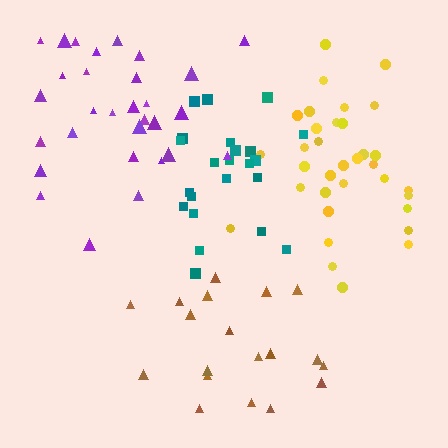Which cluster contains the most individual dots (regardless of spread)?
Yellow (34).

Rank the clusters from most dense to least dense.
yellow, teal, purple, brown.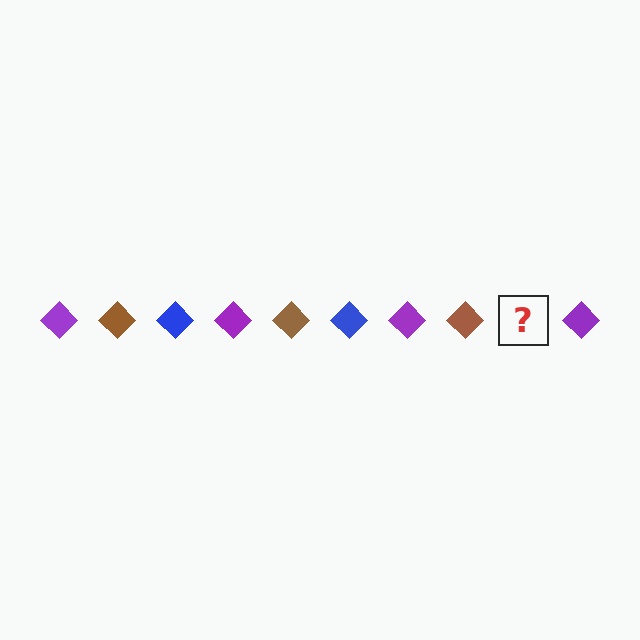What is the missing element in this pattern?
The missing element is a blue diamond.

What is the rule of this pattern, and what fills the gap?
The rule is that the pattern cycles through purple, brown, blue diamonds. The gap should be filled with a blue diamond.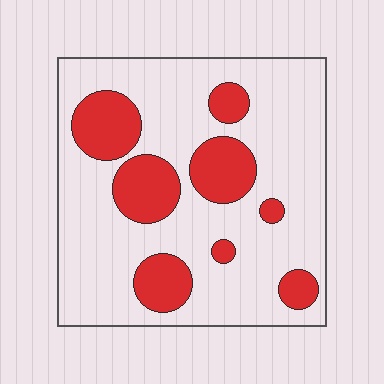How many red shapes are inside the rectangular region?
8.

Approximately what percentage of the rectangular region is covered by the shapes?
Approximately 25%.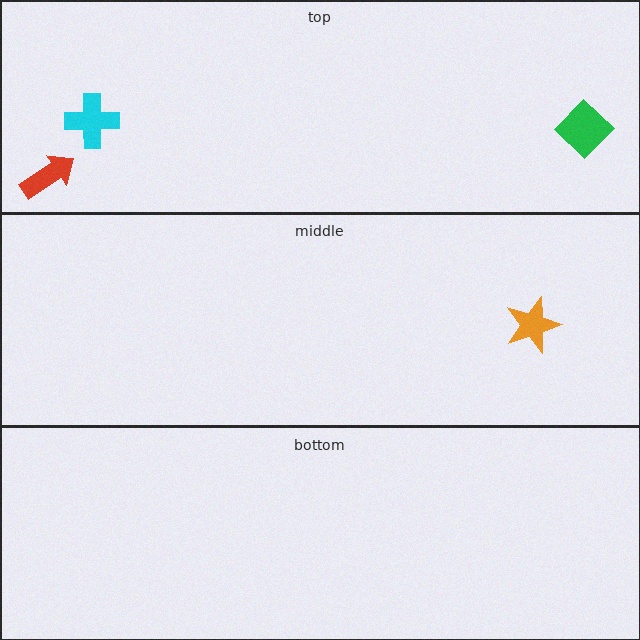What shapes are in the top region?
The red arrow, the green diamond, the cyan cross.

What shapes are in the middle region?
The orange star.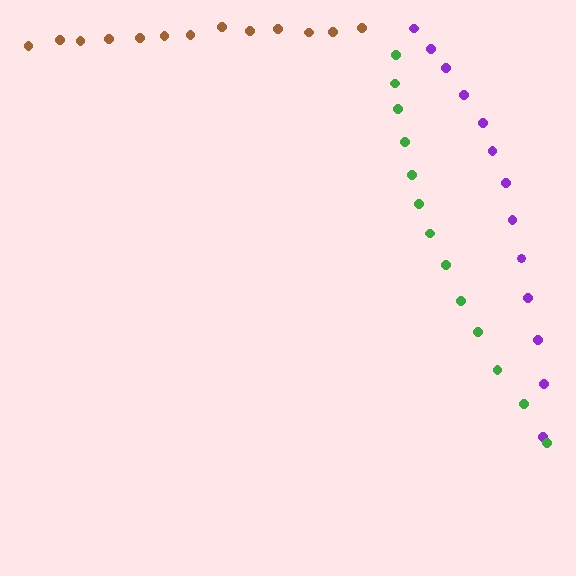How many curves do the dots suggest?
There are 3 distinct paths.